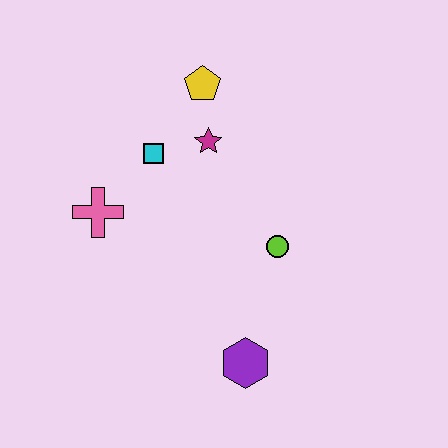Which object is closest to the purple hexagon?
The lime circle is closest to the purple hexagon.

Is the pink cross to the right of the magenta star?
No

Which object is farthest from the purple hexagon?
The yellow pentagon is farthest from the purple hexagon.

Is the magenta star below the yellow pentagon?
Yes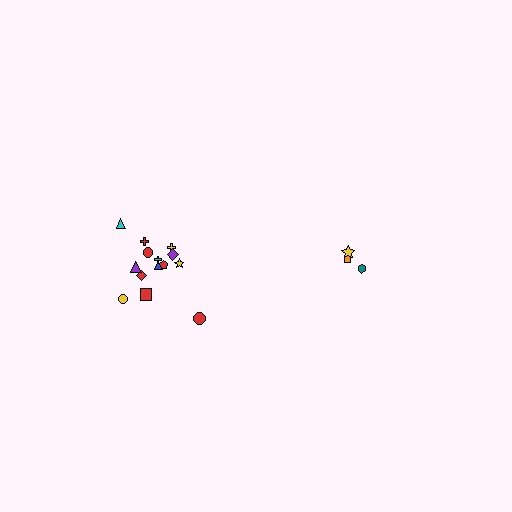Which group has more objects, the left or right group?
The left group.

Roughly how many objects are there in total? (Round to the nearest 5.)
Roughly 20 objects in total.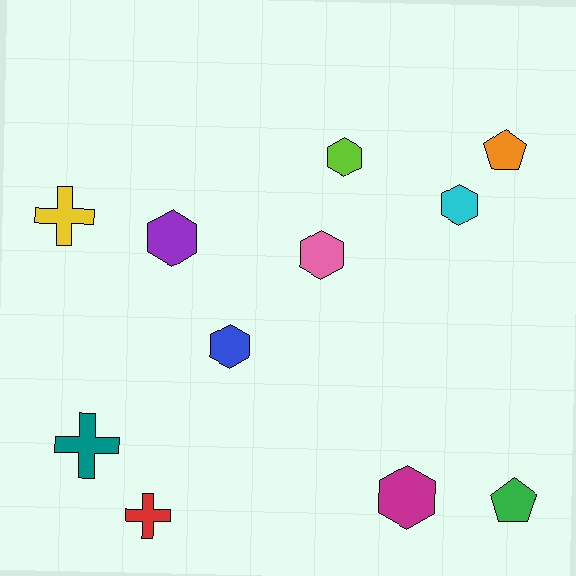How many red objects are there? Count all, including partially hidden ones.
There is 1 red object.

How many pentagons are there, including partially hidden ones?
There are 2 pentagons.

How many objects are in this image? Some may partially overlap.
There are 11 objects.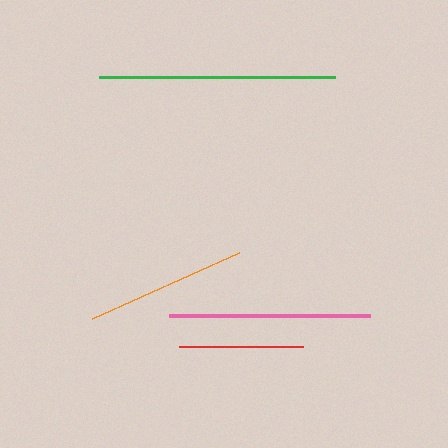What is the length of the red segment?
The red segment is approximately 124 pixels long.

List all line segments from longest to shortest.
From longest to shortest: green, pink, orange, red.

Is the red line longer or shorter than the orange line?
The orange line is longer than the red line.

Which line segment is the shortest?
The red line is the shortest at approximately 124 pixels.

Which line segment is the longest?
The green line is the longest at approximately 236 pixels.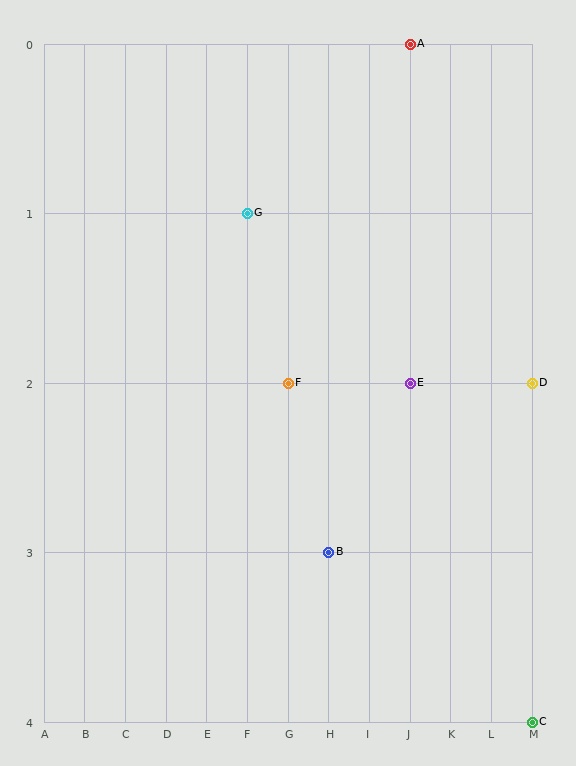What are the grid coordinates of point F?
Point F is at grid coordinates (G, 2).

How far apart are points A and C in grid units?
Points A and C are 3 columns and 4 rows apart (about 5.0 grid units diagonally).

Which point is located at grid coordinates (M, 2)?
Point D is at (M, 2).